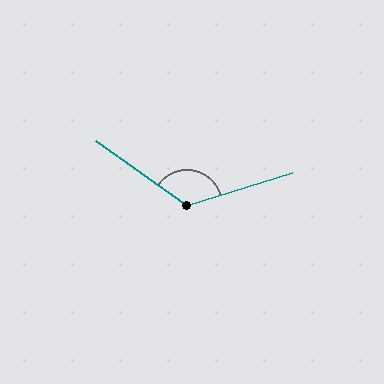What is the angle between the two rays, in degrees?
Approximately 127 degrees.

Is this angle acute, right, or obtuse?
It is obtuse.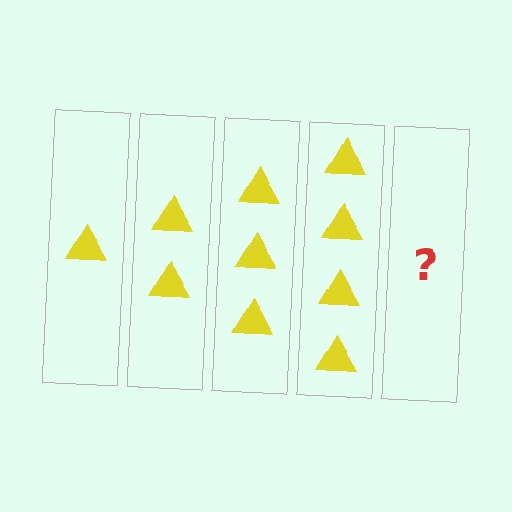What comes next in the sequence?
The next element should be 5 triangles.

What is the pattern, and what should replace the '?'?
The pattern is that each step adds one more triangle. The '?' should be 5 triangles.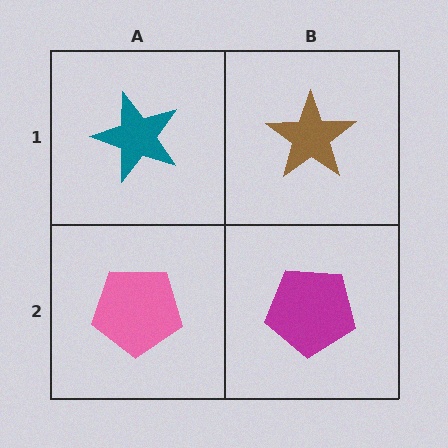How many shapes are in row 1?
2 shapes.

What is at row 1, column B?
A brown star.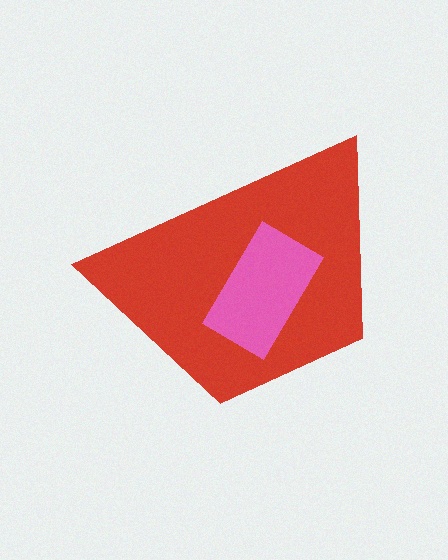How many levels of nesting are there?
2.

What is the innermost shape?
The pink rectangle.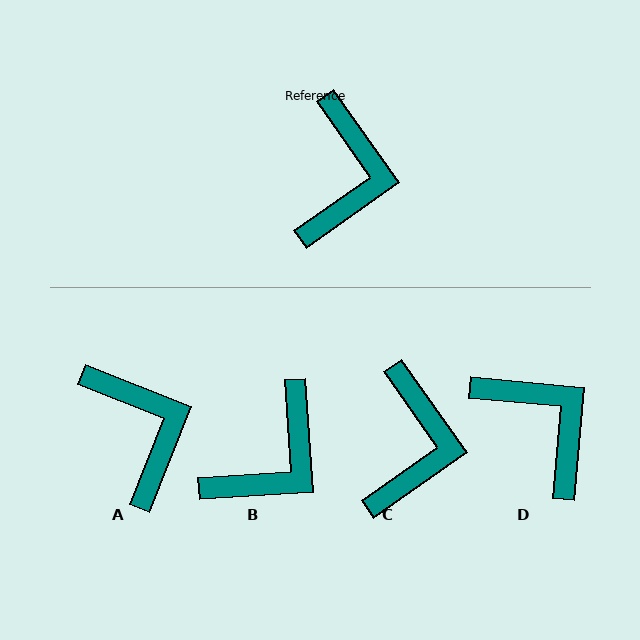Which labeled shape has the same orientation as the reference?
C.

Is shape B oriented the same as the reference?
No, it is off by about 31 degrees.